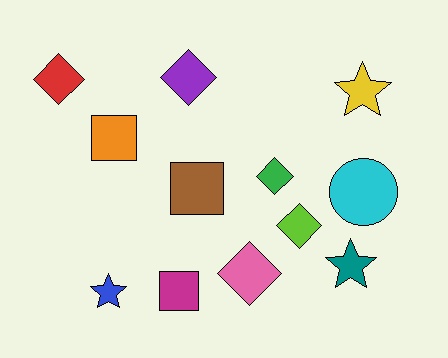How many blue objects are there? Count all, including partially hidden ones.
There is 1 blue object.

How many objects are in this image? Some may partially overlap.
There are 12 objects.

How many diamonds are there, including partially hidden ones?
There are 5 diamonds.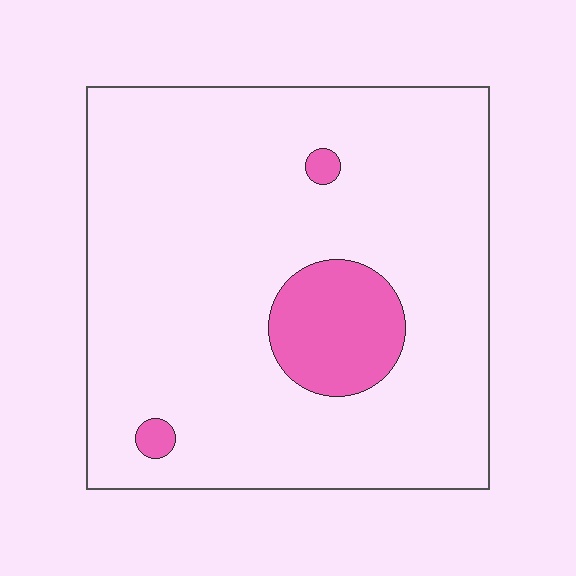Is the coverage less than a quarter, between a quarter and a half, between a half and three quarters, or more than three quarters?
Less than a quarter.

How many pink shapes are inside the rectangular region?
3.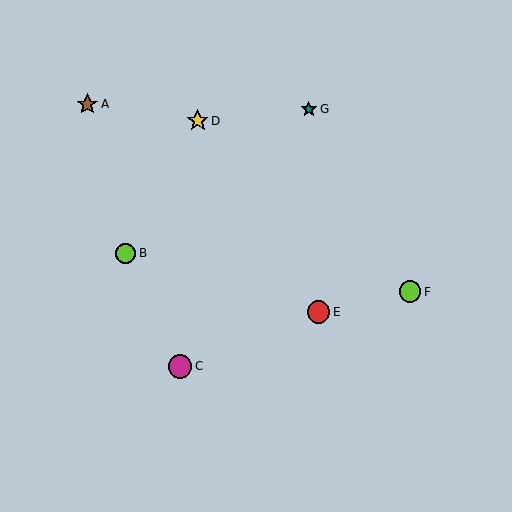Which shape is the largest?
The magenta circle (labeled C) is the largest.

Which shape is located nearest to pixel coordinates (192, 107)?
The yellow star (labeled D) at (198, 121) is nearest to that location.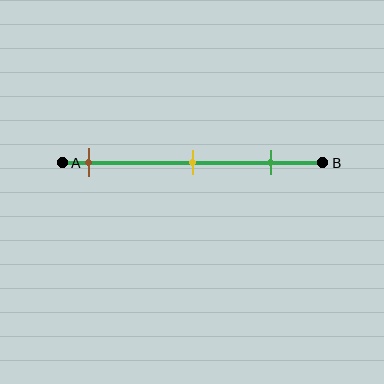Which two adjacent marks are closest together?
The yellow and green marks are the closest adjacent pair.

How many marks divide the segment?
There are 3 marks dividing the segment.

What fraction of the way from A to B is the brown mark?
The brown mark is approximately 10% (0.1) of the way from A to B.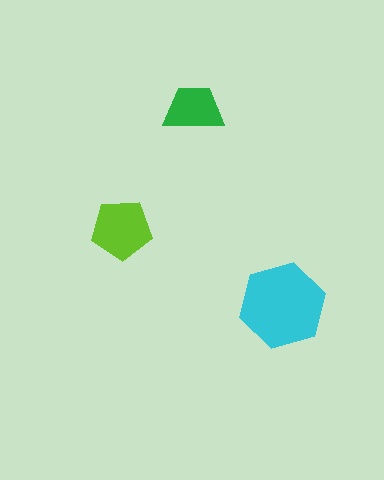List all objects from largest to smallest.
The cyan hexagon, the lime pentagon, the green trapezoid.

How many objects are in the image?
There are 3 objects in the image.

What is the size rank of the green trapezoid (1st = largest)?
3rd.